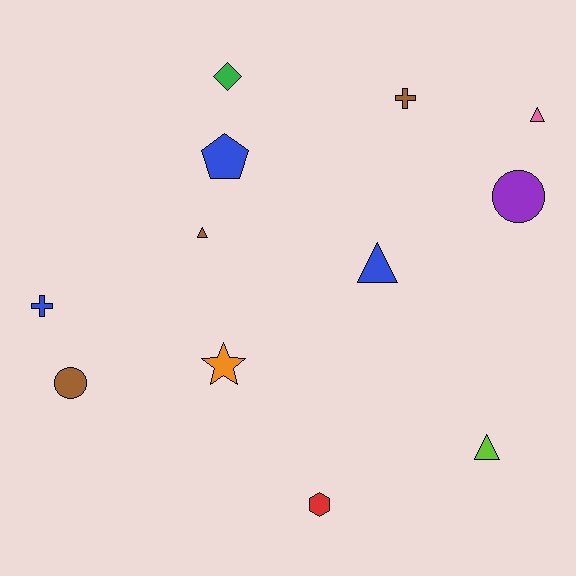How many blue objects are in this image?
There are 3 blue objects.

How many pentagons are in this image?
There is 1 pentagon.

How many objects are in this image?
There are 12 objects.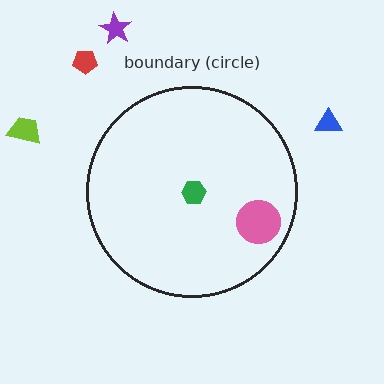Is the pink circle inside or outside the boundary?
Inside.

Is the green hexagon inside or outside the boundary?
Inside.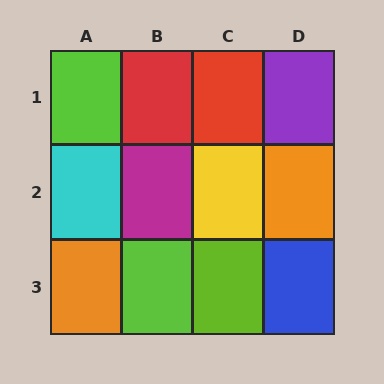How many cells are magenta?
1 cell is magenta.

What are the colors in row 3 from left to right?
Orange, lime, lime, blue.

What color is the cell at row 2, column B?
Magenta.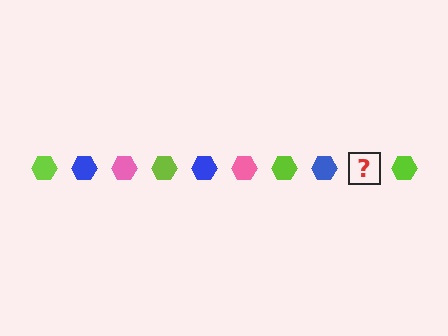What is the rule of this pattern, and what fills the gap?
The rule is that the pattern cycles through lime, blue, pink hexagons. The gap should be filled with a pink hexagon.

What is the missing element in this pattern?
The missing element is a pink hexagon.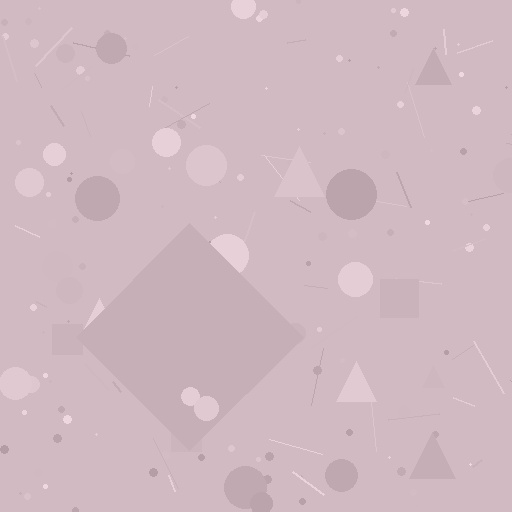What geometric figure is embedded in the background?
A diamond is embedded in the background.